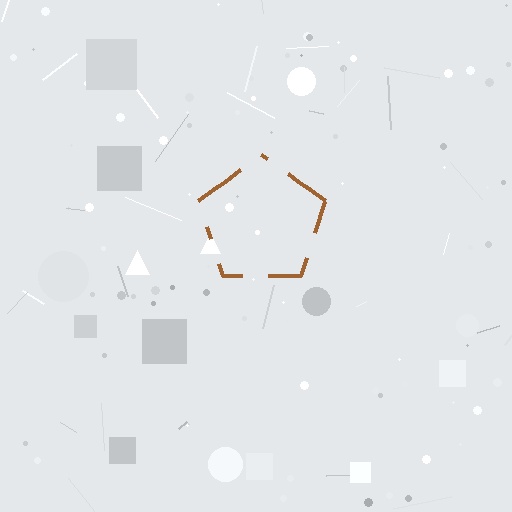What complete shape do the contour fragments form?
The contour fragments form a pentagon.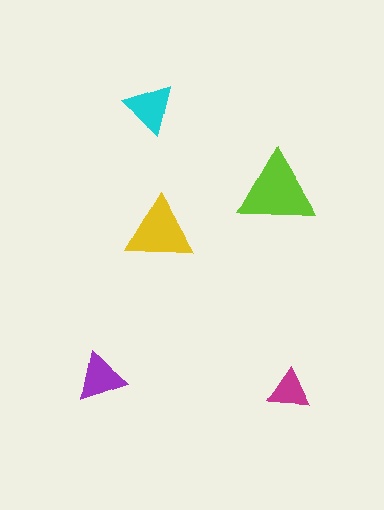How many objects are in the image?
There are 5 objects in the image.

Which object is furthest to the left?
The purple triangle is leftmost.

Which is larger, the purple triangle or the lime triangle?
The lime one.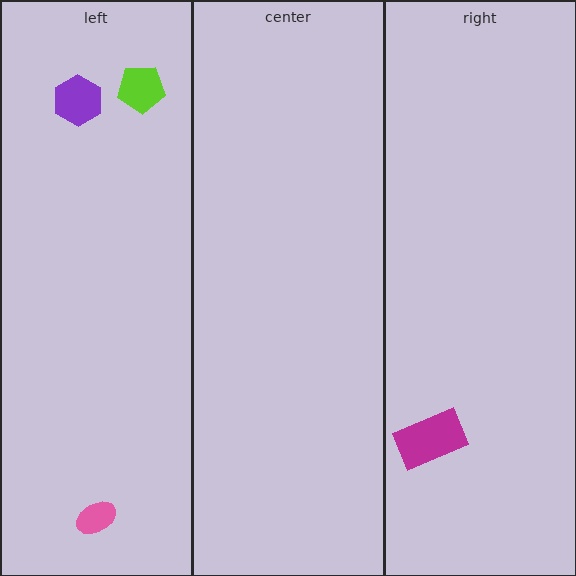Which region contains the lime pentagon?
The left region.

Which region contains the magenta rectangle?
The right region.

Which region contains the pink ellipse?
The left region.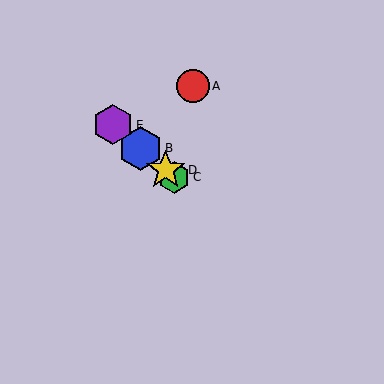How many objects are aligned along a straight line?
4 objects (B, C, D, E) are aligned along a straight line.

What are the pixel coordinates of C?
Object C is at (174, 177).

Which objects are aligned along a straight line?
Objects B, C, D, E are aligned along a straight line.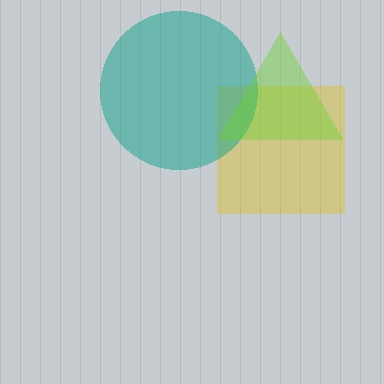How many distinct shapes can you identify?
There are 3 distinct shapes: a yellow square, a teal circle, a lime triangle.